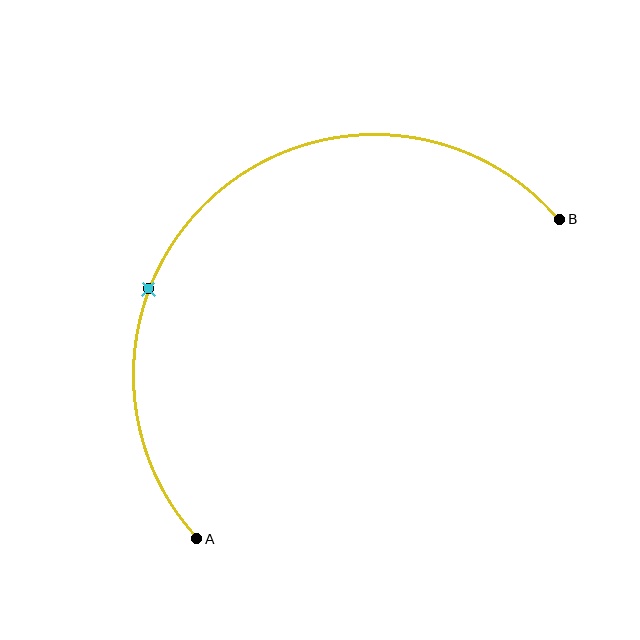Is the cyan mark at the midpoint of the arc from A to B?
No. The cyan mark lies on the arc but is closer to endpoint A. The arc midpoint would be at the point on the curve equidistant along the arc from both A and B.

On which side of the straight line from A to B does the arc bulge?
The arc bulges above and to the left of the straight line connecting A and B.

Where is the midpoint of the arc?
The arc midpoint is the point on the curve farthest from the straight line joining A and B. It sits above and to the left of that line.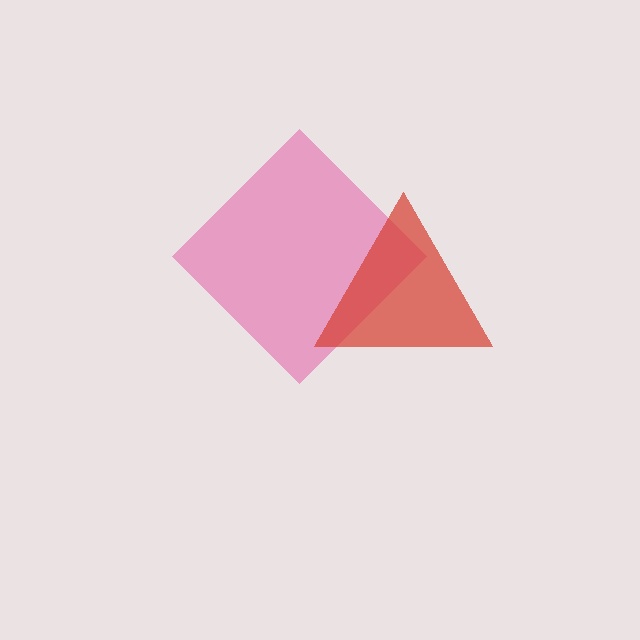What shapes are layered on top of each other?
The layered shapes are: a pink diamond, a red triangle.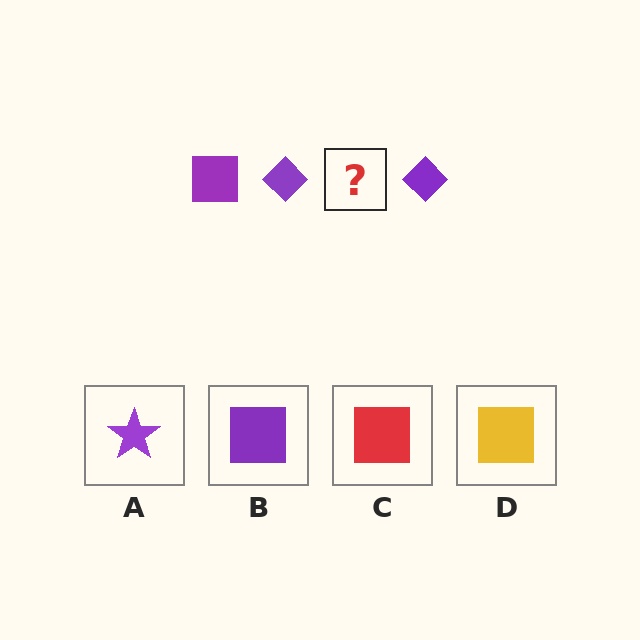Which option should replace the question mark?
Option B.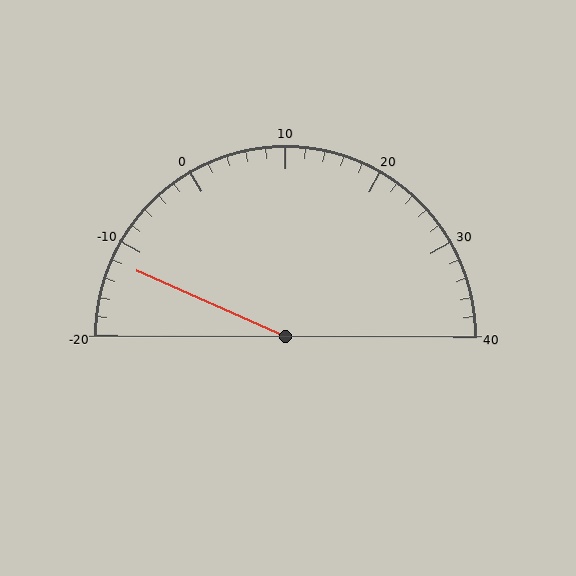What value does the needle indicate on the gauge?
The needle indicates approximately -12.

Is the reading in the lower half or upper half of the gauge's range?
The reading is in the lower half of the range (-20 to 40).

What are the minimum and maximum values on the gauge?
The gauge ranges from -20 to 40.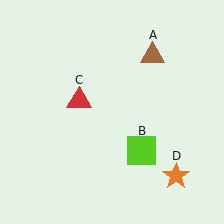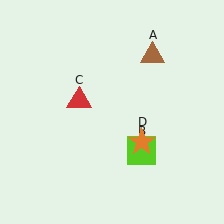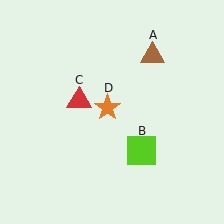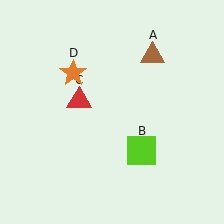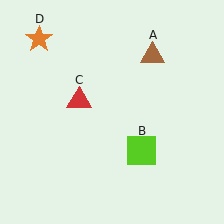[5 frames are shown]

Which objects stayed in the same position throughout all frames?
Brown triangle (object A) and lime square (object B) and red triangle (object C) remained stationary.